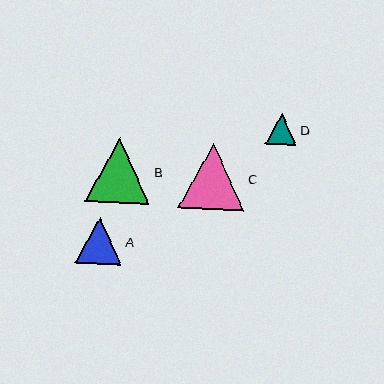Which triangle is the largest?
Triangle C is the largest with a size of approximately 66 pixels.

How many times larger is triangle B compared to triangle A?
Triangle B is approximately 1.4 times the size of triangle A.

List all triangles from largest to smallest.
From largest to smallest: C, B, A, D.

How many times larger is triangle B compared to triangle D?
Triangle B is approximately 2.1 times the size of triangle D.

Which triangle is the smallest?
Triangle D is the smallest with a size of approximately 31 pixels.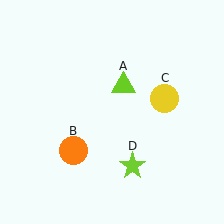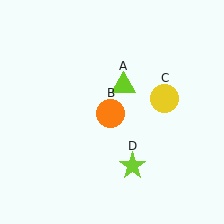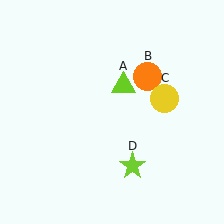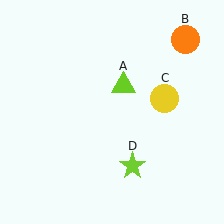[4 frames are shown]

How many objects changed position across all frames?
1 object changed position: orange circle (object B).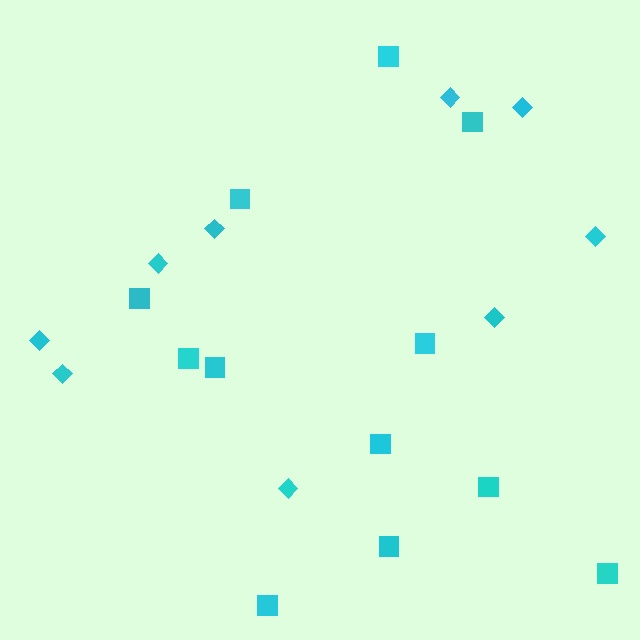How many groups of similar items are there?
There are 2 groups: one group of squares (12) and one group of diamonds (9).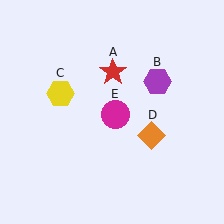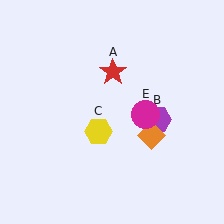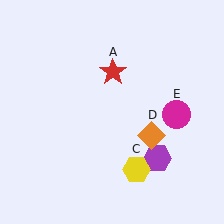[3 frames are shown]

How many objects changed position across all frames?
3 objects changed position: purple hexagon (object B), yellow hexagon (object C), magenta circle (object E).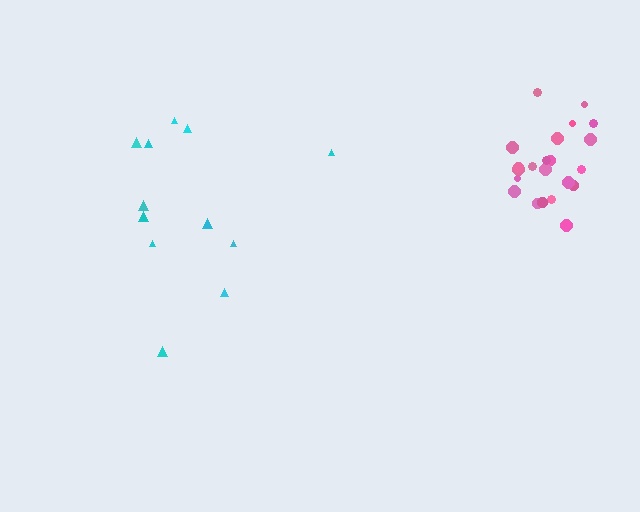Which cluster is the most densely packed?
Pink.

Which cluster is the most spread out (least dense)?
Cyan.